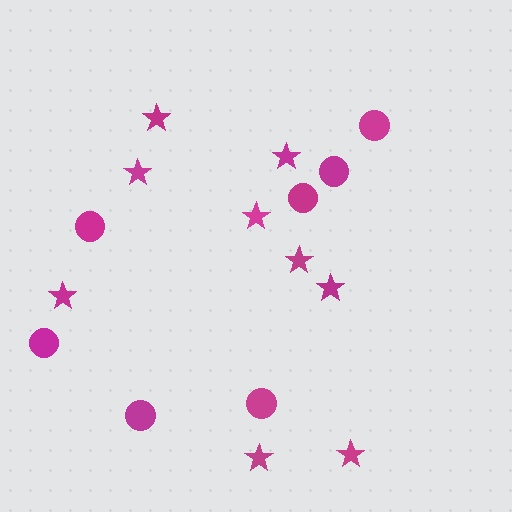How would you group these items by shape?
There are 2 groups: one group of stars (9) and one group of circles (7).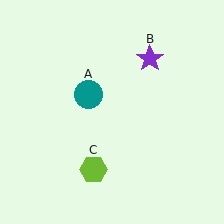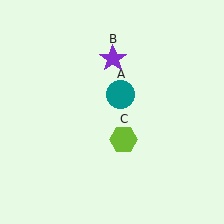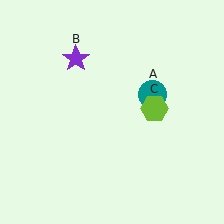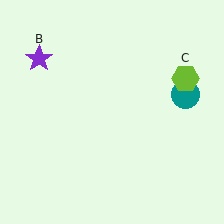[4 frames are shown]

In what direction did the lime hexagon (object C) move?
The lime hexagon (object C) moved up and to the right.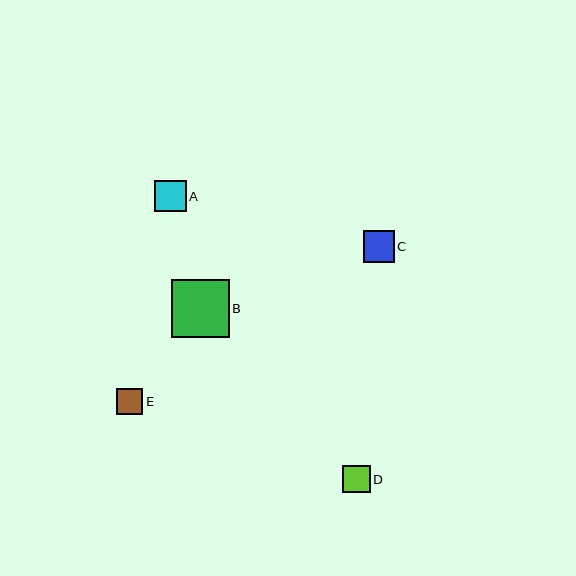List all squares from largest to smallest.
From largest to smallest: B, C, A, D, E.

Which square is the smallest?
Square E is the smallest with a size of approximately 26 pixels.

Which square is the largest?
Square B is the largest with a size of approximately 57 pixels.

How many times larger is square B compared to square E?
Square B is approximately 2.2 times the size of square E.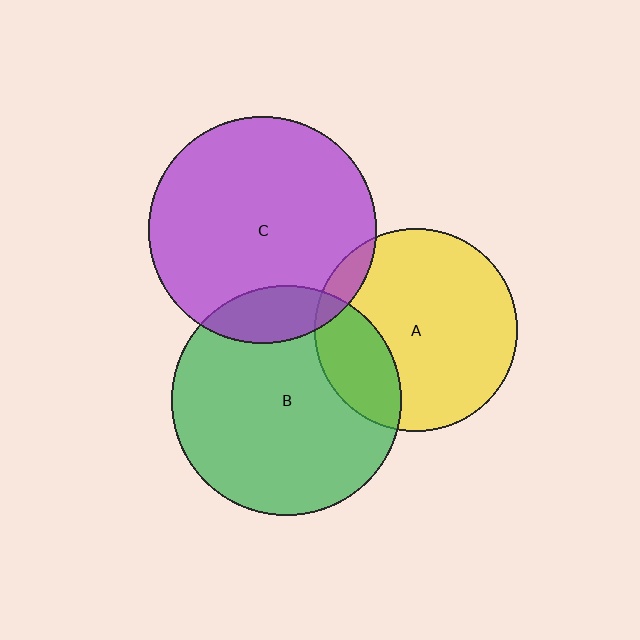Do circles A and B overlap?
Yes.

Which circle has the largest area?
Circle B (green).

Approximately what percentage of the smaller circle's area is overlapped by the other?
Approximately 25%.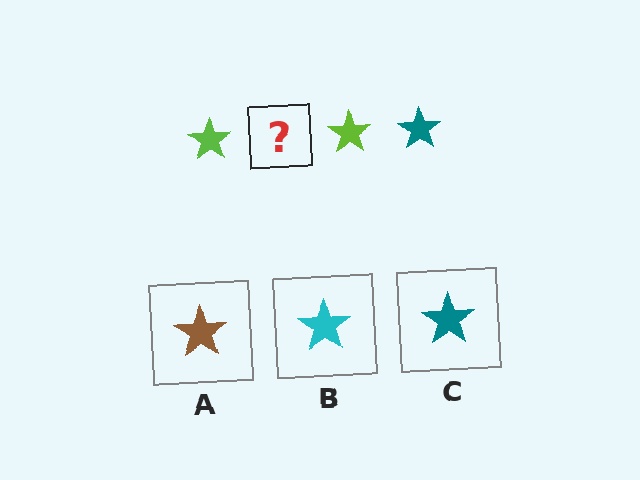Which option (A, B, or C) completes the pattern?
C.